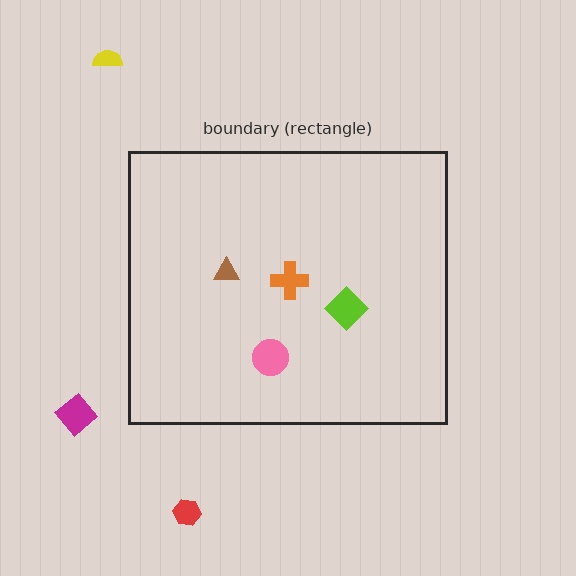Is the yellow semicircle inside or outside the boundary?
Outside.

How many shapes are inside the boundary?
4 inside, 3 outside.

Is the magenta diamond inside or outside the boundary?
Outside.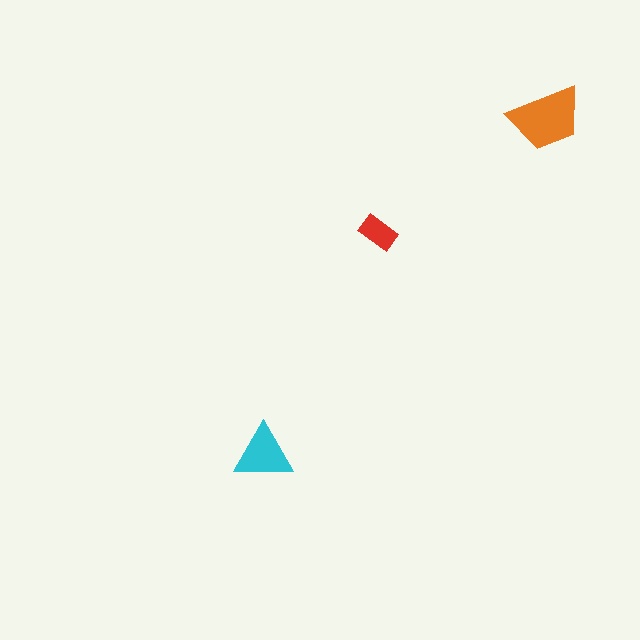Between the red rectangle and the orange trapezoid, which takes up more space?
The orange trapezoid.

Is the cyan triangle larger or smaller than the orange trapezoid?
Smaller.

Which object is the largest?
The orange trapezoid.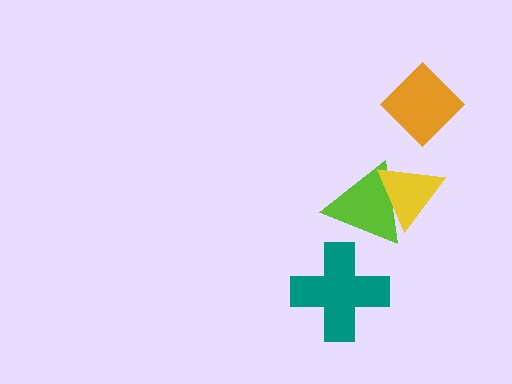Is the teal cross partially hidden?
No, no other shape covers it.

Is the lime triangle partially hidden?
Yes, it is partially covered by another shape.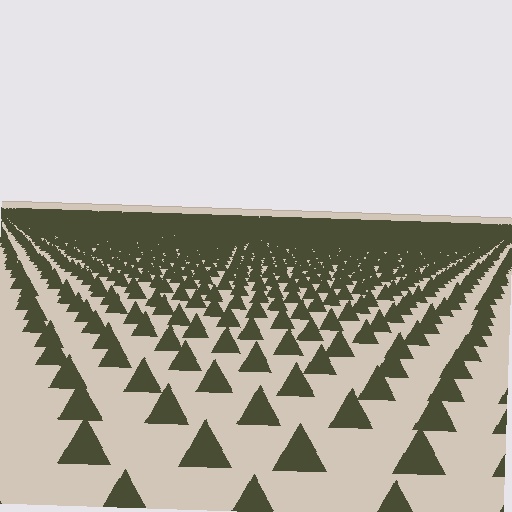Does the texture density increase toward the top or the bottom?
Density increases toward the top.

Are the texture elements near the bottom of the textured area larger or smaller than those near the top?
Larger. Near the bottom, elements are closer to the viewer and appear at a bigger on-screen size.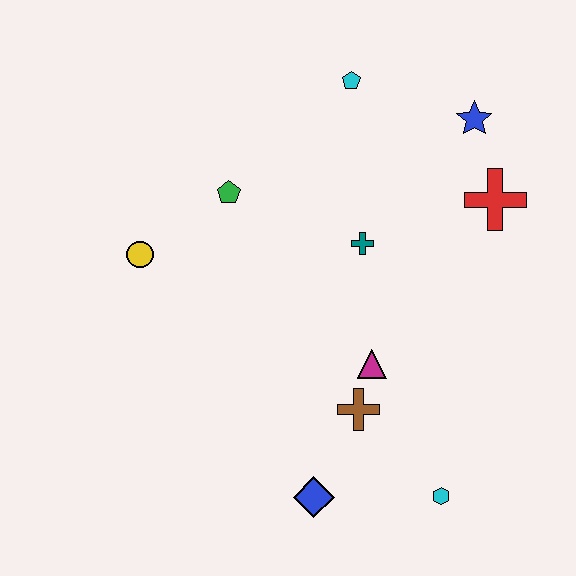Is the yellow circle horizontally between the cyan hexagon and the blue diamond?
No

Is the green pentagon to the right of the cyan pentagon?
No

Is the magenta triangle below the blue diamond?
No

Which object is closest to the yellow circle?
The green pentagon is closest to the yellow circle.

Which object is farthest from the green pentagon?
The cyan hexagon is farthest from the green pentagon.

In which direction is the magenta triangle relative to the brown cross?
The magenta triangle is above the brown cross.